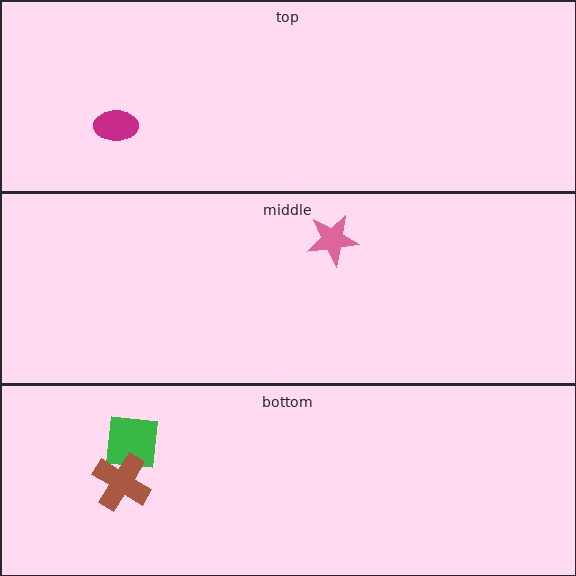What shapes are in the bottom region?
The green square, the brown cross.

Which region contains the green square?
The bottom region.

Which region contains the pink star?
The middle region.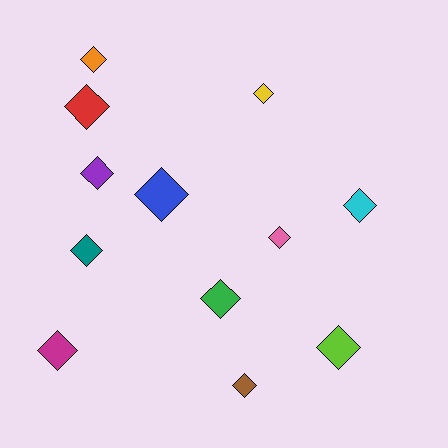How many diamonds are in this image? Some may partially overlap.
There are 12 diamonds.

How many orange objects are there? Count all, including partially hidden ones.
There is 1 orange object.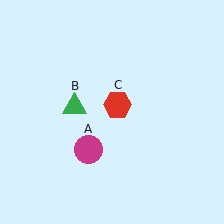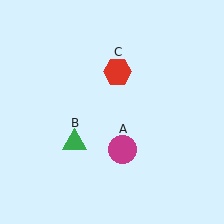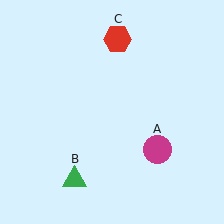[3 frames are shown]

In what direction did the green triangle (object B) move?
The green triangle (object B) moved down.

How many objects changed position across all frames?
3 objects changed position: magenta circle (object A), green triangle (object B), red hexagon (object C).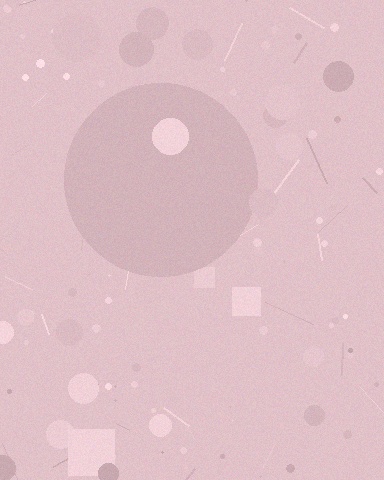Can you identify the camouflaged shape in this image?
The camouflaged shape is a circle.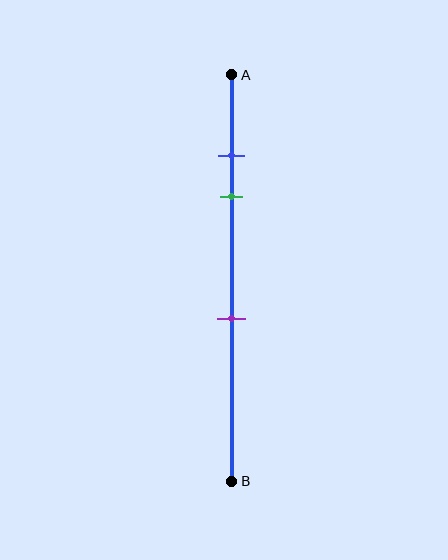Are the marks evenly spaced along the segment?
No, the marks are not evenly spaced.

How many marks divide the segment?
There are 3 marks dividing the segment.